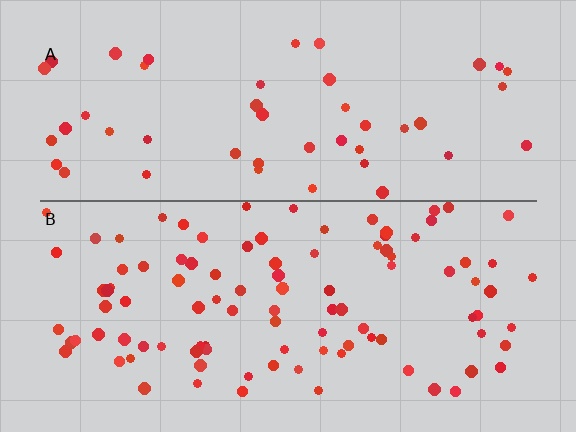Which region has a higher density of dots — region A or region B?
B (the bottom).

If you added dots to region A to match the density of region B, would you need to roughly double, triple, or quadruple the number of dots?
Approximately double.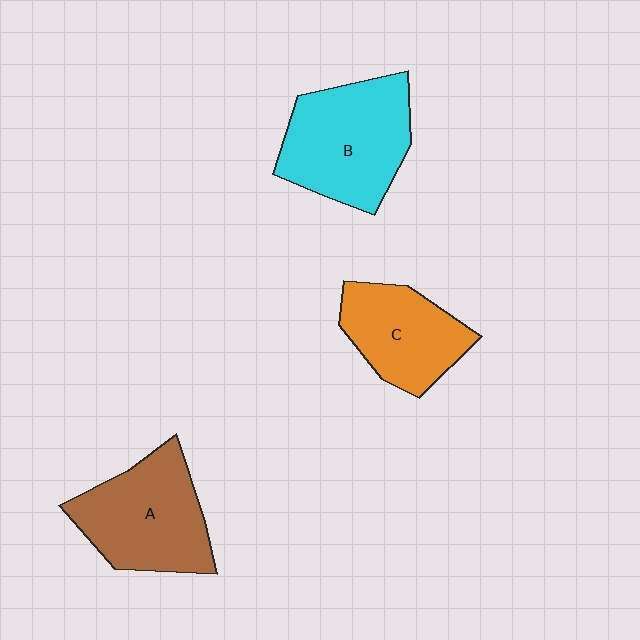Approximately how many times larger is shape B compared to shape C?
Approximately 1.3 times.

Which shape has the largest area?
Shape B (cyan).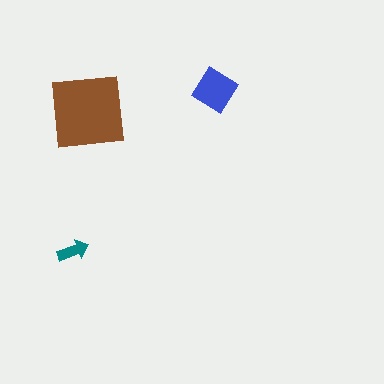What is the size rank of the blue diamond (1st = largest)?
2nd.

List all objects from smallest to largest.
The teal arrow, the blue diamond, the brown square.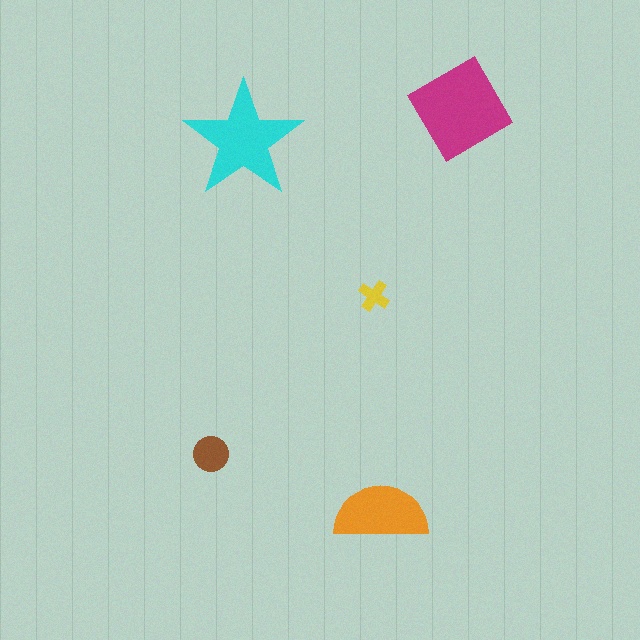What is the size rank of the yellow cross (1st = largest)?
5th.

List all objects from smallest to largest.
The yellow cross, the brown circle, the orange semicircle, the cyan star, the magenta diamond.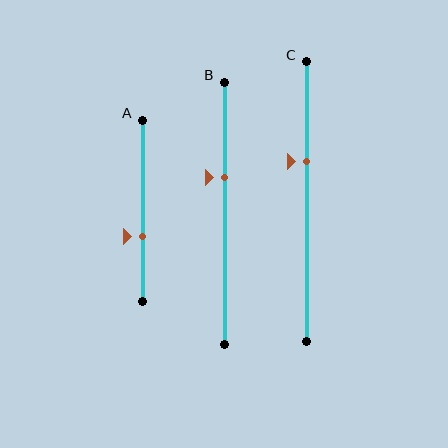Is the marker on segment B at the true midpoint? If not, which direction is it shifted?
No, the marker on segment B is shifted upward by about 14% of the segment length.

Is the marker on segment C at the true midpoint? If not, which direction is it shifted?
No, the marker on segment C is shifted upward by about 14% of the segment length.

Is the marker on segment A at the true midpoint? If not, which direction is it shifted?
No, the marker on segment A is shifted downward by about 14% of the segment length.